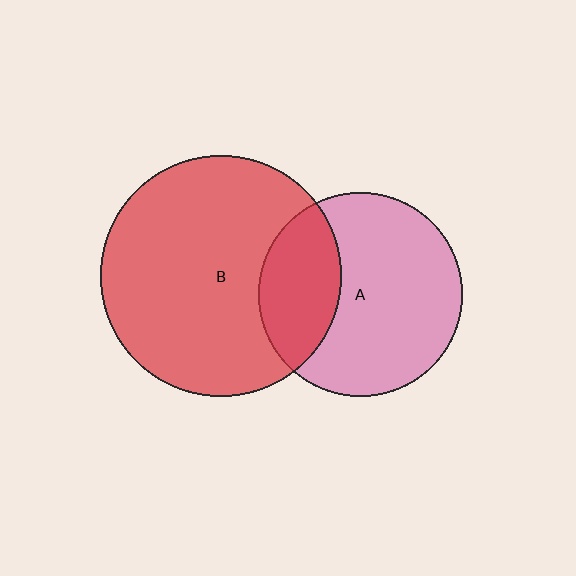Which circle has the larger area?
Circle B (red).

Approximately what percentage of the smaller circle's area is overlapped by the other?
Approximately 30%.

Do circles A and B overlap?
Yes.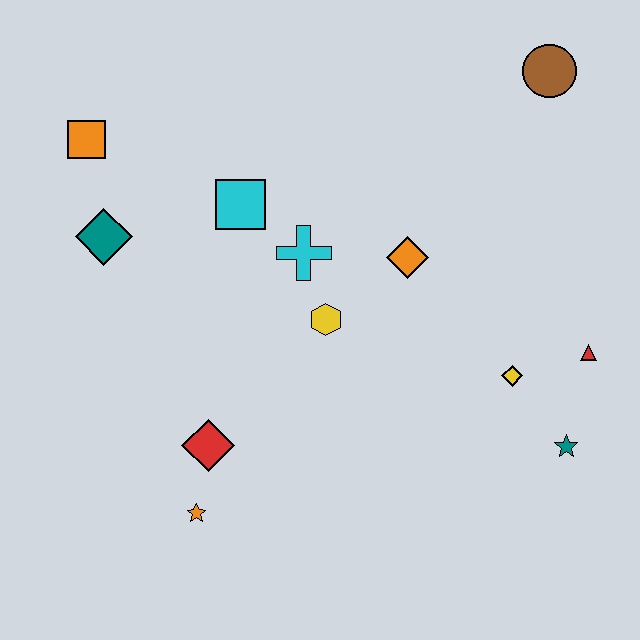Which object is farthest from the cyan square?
The teal star is farthest from the cyan square.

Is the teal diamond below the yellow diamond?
No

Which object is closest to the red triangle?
The yellow diamond is closest to the red triangle.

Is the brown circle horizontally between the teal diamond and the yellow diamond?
No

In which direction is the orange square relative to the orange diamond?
The orange square is to the left of the orange diamond.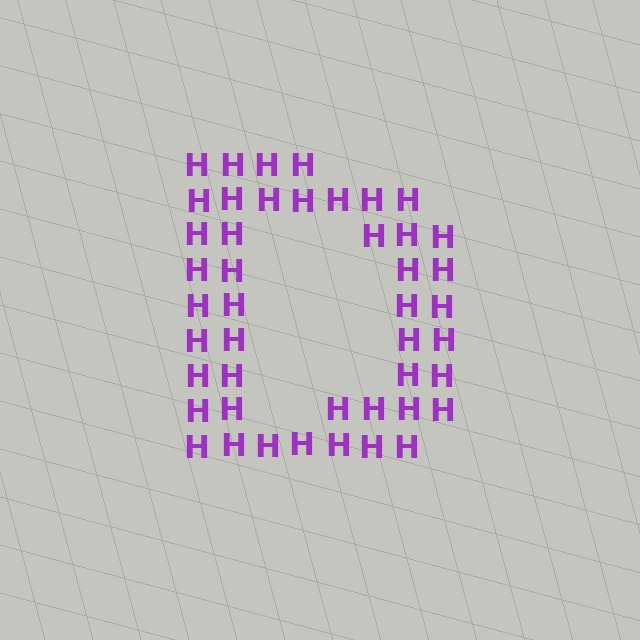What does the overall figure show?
The overall figure shows the letter D.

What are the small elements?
The small elements are letter H's.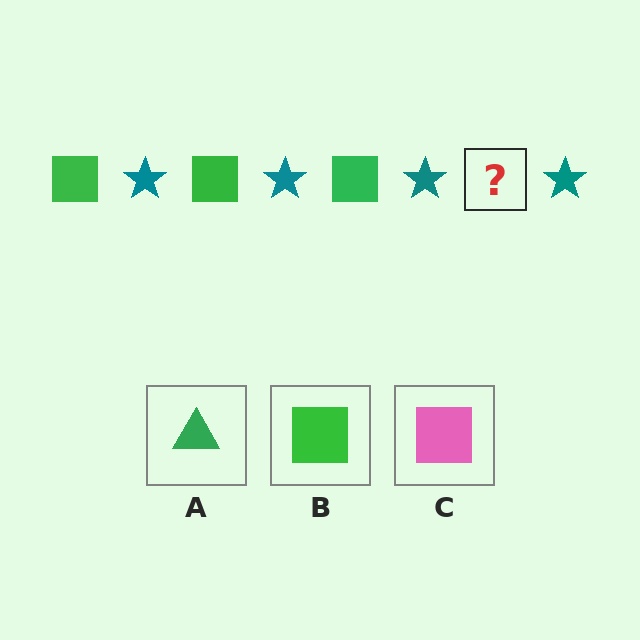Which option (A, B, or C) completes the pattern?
B.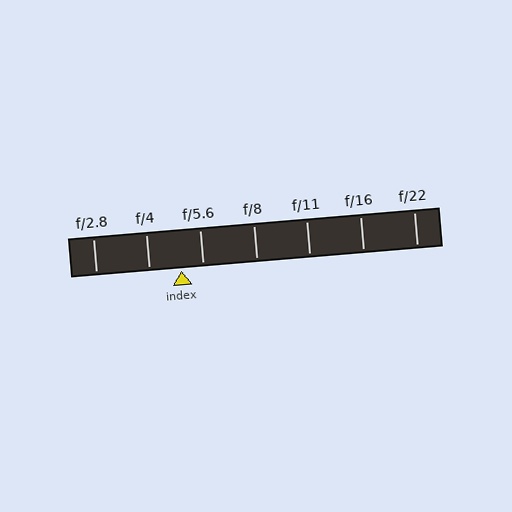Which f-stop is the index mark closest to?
The index mark is closest to f/5.6.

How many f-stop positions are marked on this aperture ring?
There are 7 f-stop positions marked.